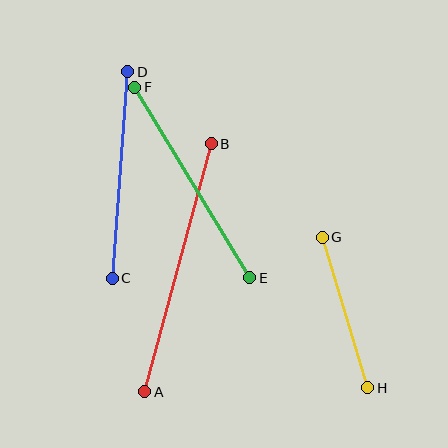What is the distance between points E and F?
The distance is approximately 222 pixels.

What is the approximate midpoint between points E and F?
The midpoint is at approximately (192, 183) pixels.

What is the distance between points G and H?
The distance is approximately 157 pixels.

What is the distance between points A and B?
The distance is approximately 257 pixels.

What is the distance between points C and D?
The distance is approximately 207 pixels.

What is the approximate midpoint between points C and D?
The midpoint is at approximately (120, 175) pixels.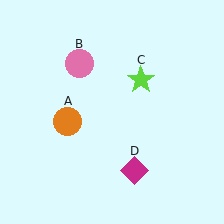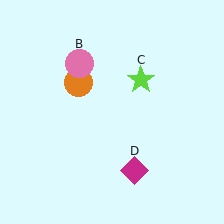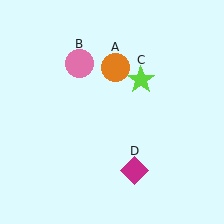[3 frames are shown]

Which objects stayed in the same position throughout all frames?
Pink circle (object B) and lime star (object C) and magenta diamond (object D) remained stationary.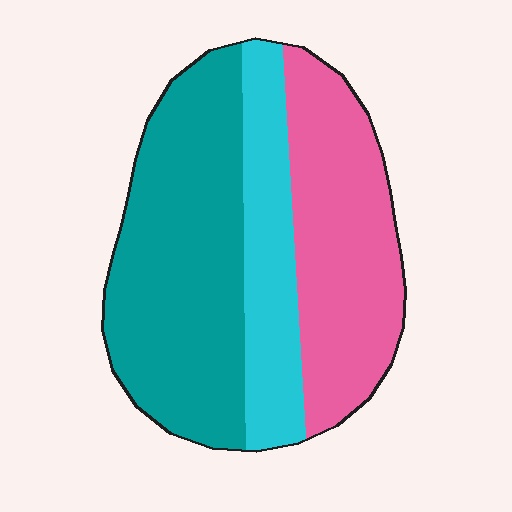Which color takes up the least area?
Cyan, at roughly 20%.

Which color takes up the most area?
Teal, at roughly 45%.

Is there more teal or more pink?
Teal.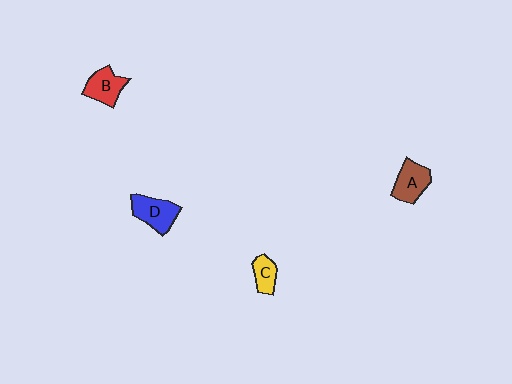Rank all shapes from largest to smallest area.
From largest to smallest: D (blue), A (brown), B (red), C (yellow).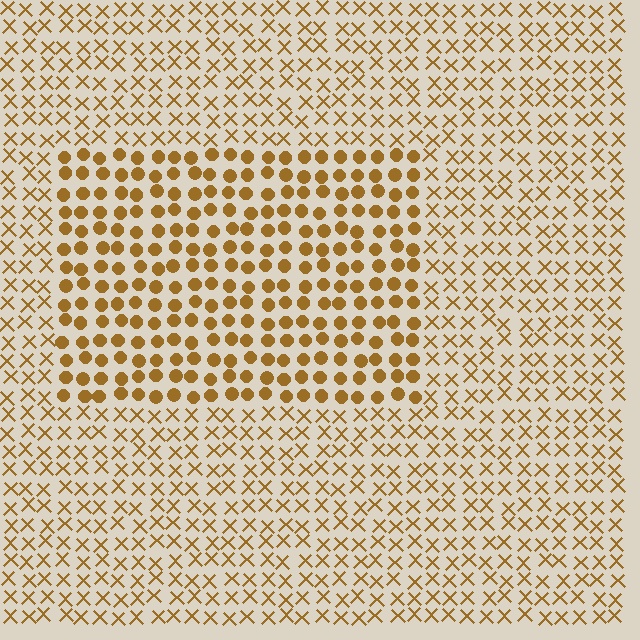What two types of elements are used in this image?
The image uses circles inside the rectangle region and X marks outside it.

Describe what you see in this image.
The image is filled with small brown elements arranged in a uniform grid. A rectangle-shaped region contains circles, while the surrounding area contains X marks. The boundary is defined purely by the change in element shape.